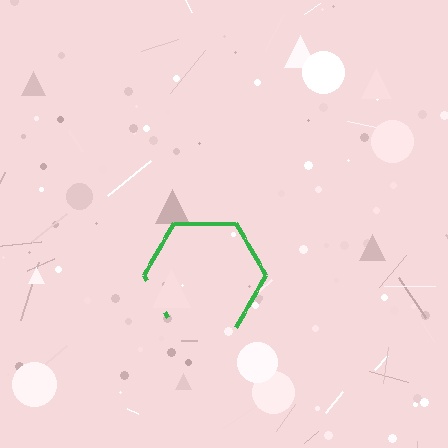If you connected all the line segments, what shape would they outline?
They would outline a hexagon.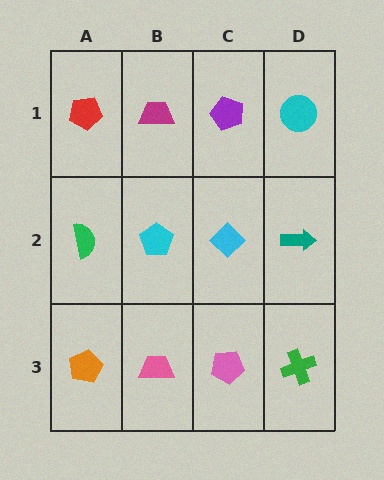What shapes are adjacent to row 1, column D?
A teal arrow (row 2, column D), a purple pentagon (row 1, column C).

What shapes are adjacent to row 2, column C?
A purple pentagon (row 1, column C), a pink pentagon (row 3, column C), a cyan pentagon (row 2, column B), a teal arrow (row 2, column D).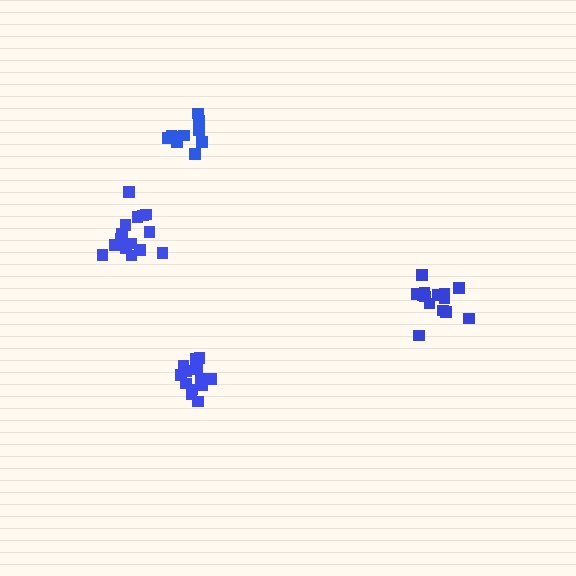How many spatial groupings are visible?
There are 4 spatial groupings.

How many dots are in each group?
Group 1: 16 dots, Group 2: 10 dots, Group 3: 14 dots, Group 4: 14 dots (54 total).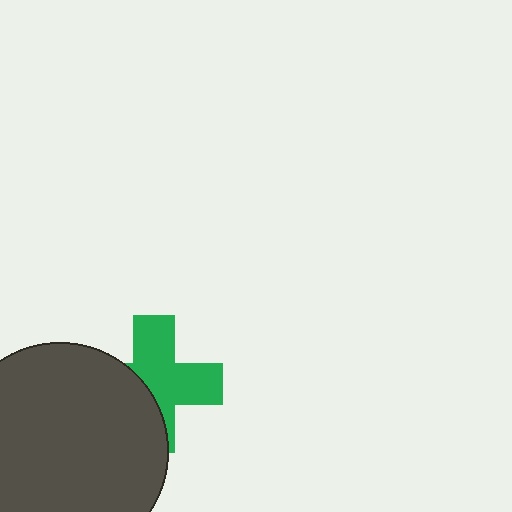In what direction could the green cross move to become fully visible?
The green cross could move right. That would shift it out from behind the dark gray circle entirely.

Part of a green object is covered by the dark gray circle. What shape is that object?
It is a cross.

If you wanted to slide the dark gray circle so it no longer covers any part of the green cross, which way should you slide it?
Slide it left — that is the most direct way to separate the two shapes.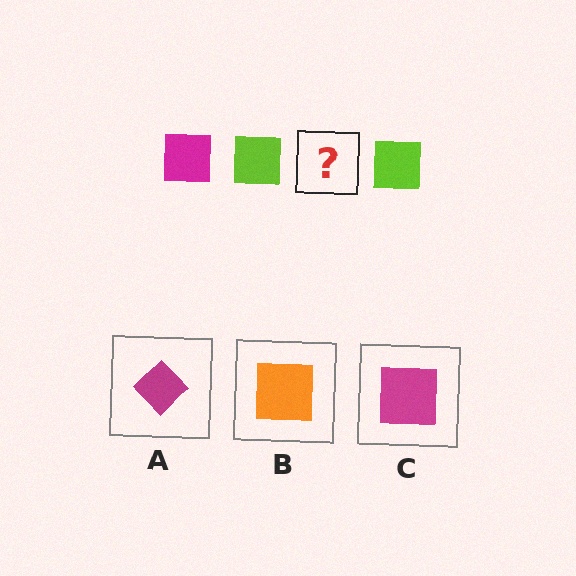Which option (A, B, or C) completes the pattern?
C.